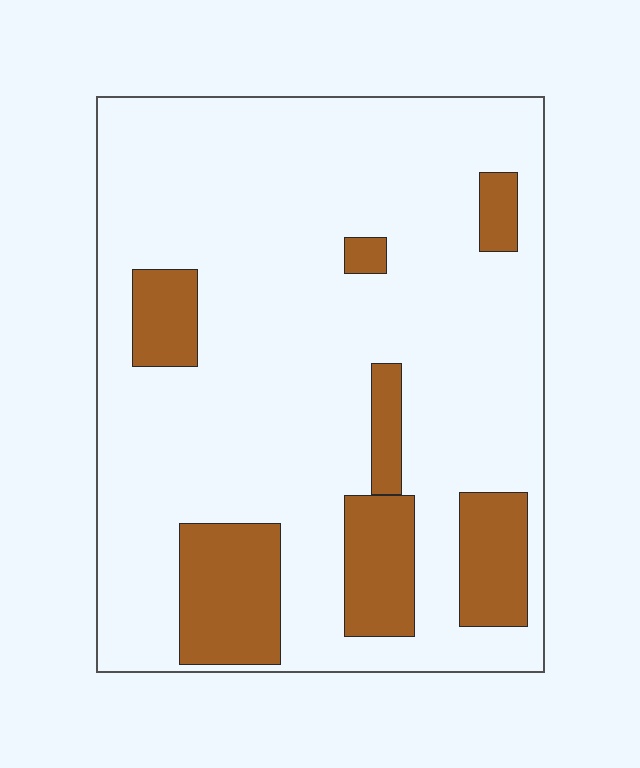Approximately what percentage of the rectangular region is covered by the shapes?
Approximately 20%.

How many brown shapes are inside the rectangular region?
7.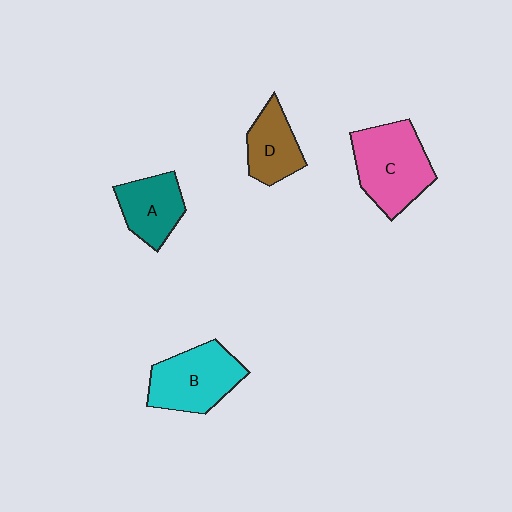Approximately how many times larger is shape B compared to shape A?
Approximately 1.4 times.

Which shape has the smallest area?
Shape D (brown).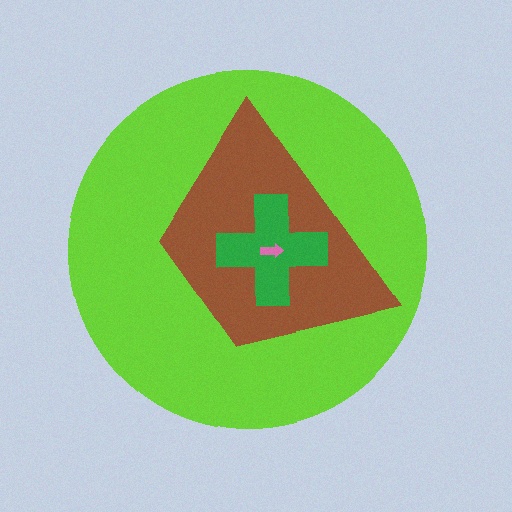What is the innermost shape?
The pink arrow.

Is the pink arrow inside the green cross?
Yes.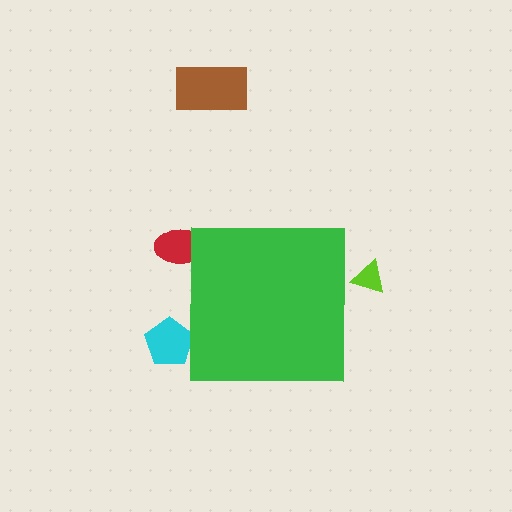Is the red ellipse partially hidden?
Yes, the red ellipse is partially hidden behind the green square.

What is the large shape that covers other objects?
A green square.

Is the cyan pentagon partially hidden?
Yes, the cyan pentagon is partially hidden behind the green square.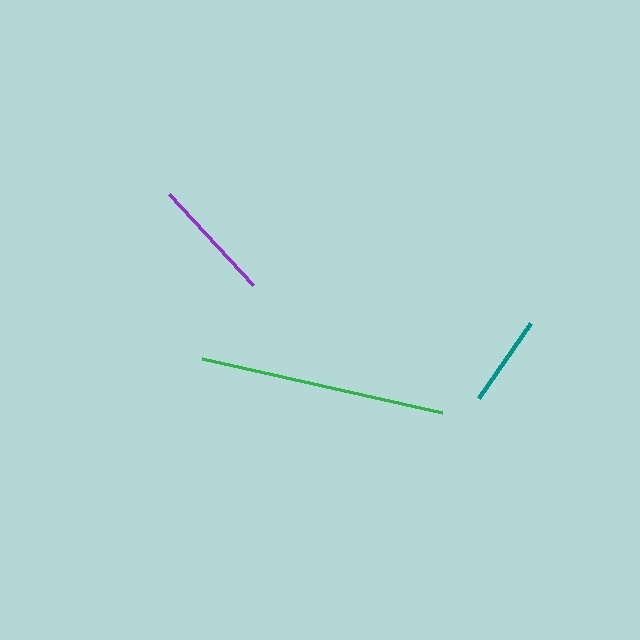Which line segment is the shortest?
The teal line is the shortest at approximately 92 pixels.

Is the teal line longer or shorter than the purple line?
The purple line is longer than the teal line.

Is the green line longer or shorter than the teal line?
The green line is longer than the teal line.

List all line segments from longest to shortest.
From longest to shortest: green, purple, teal.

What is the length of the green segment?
The green segment is approximately 246 pixels long.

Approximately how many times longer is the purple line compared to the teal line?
The purple line is approximately 1.3 times the length of the teal line.